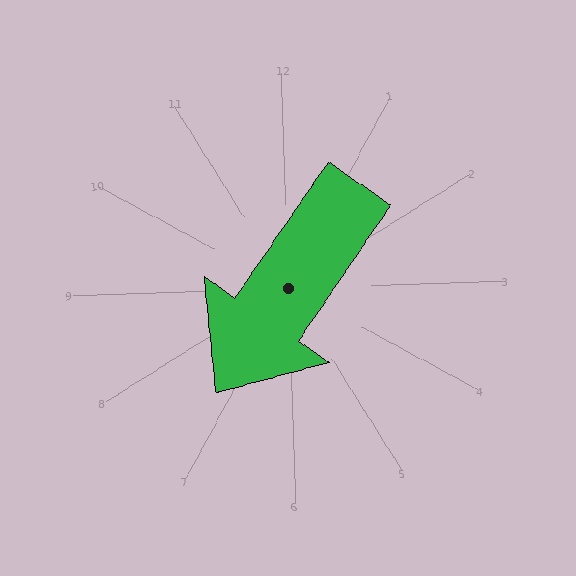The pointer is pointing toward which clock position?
Roughly 7 o'clock.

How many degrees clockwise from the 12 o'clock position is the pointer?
Approximately 216 degrees.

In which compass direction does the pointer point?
Southwest.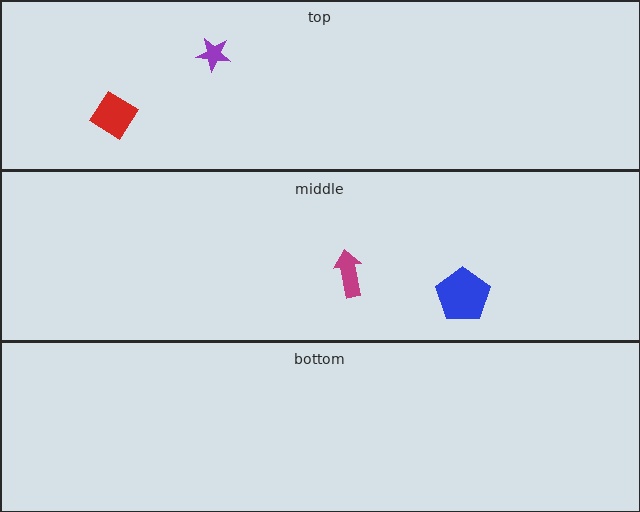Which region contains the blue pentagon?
The middle region.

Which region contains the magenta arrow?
The middle region.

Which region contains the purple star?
The top region.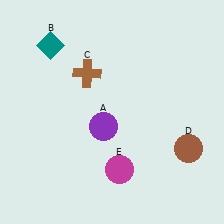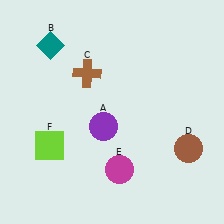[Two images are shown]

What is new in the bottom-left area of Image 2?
A lime square (F) was added in the bottom-left area of Image 2.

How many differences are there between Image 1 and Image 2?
There is 1 difference between the two images.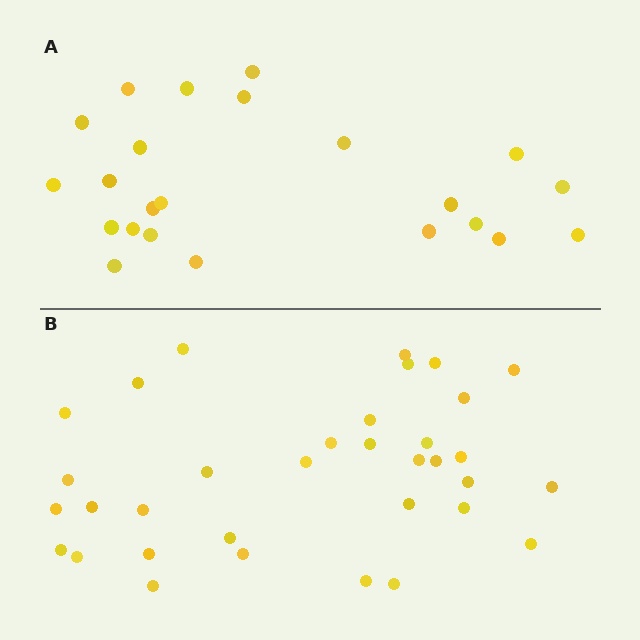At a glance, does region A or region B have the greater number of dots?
Region B (the bottom region) has more dots.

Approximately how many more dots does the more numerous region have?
Region B has roughly 12 or so more dots than region A.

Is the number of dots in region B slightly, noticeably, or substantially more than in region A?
Region B has substantially more. The ratio is roughly 1.5 to 1.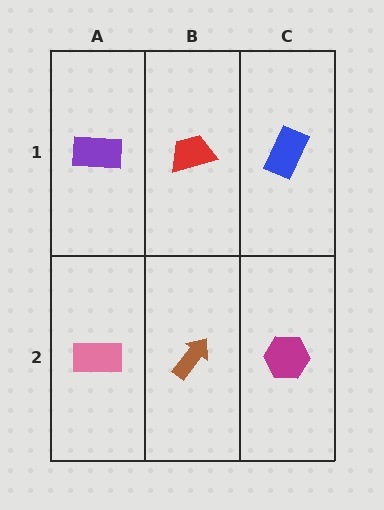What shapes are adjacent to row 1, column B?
A brown arrow (row 2, column B), a purple rectangle (row 1, column A), a blue rectangle (row 1, column C).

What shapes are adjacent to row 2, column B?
A red trapezoid (row 1, column B), a pink rectangle (row 2, column A), a magenta hexagon (row 2, column C).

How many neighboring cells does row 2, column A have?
2.